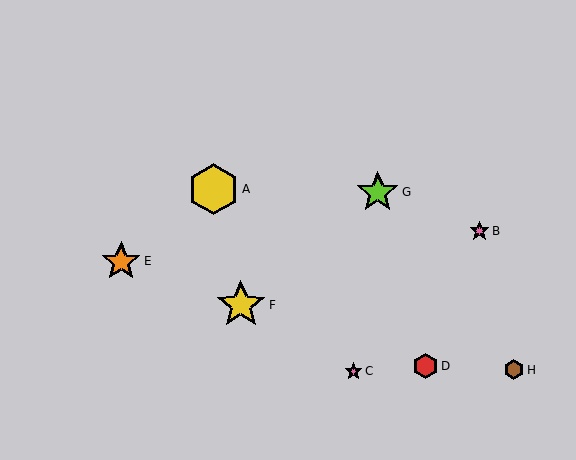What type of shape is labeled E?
Shape E is an orange star.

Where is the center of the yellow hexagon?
The center of the yellow hexagon is at (214, 189).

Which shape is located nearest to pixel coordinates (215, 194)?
The yellow hexagon (labeled A) at (214, 189) is nearest to that location.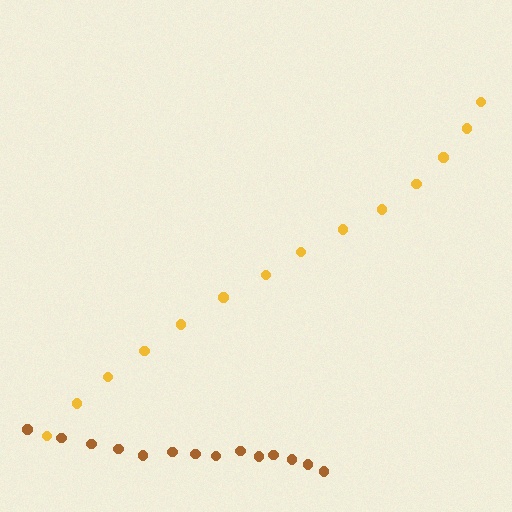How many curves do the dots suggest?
There are 2 distinct paths.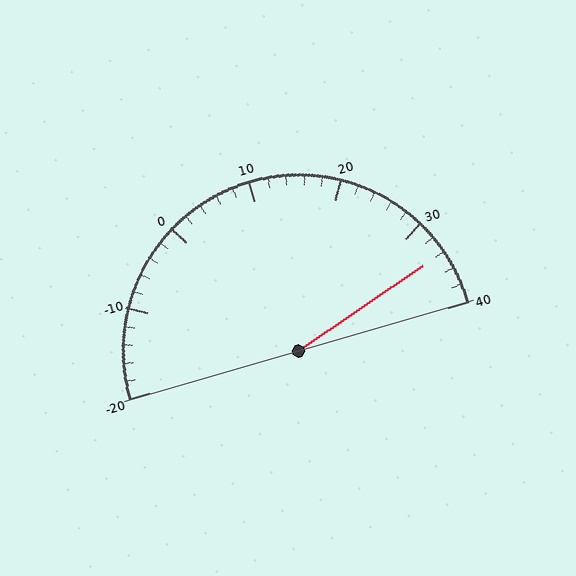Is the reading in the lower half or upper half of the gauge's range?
The reading is in the upper half of the range (-20 to 40).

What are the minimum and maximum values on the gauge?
The gauge ranges from -20 to 40.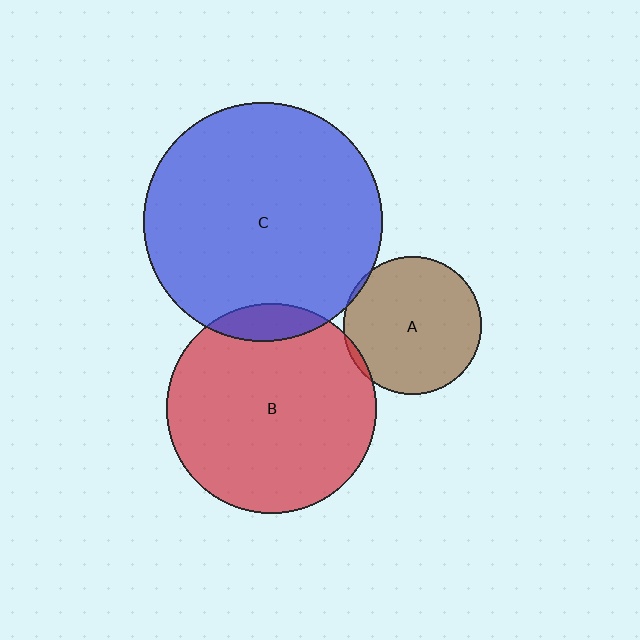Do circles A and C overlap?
Yes.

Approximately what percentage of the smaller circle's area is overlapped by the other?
Approximately 5%.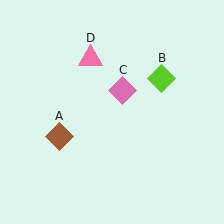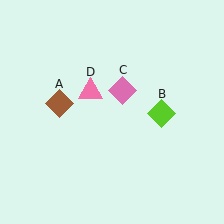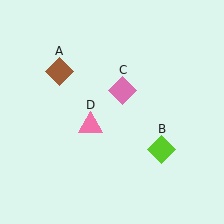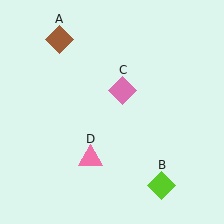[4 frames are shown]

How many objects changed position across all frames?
3 objects changed position: brown diamond (object A), lime diamond (object B), pink triangle (object D).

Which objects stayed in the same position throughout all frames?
Pink diamond (object C) remained stationary.